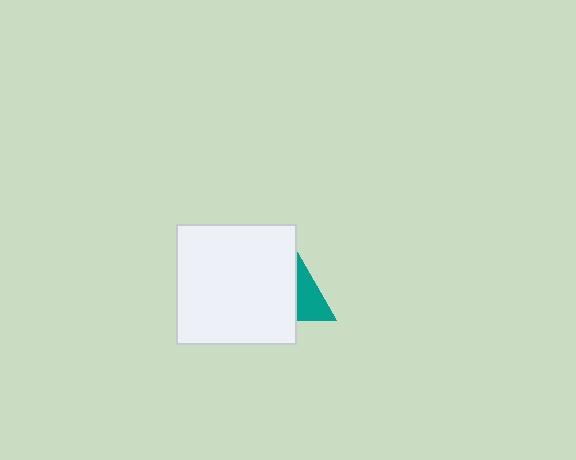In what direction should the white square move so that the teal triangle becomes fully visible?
The white square should move left. That is the shortest direction to clear the overlap and leave the teal triangle fully visible.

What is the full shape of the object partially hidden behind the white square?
The partially hidden object is a teal triangle.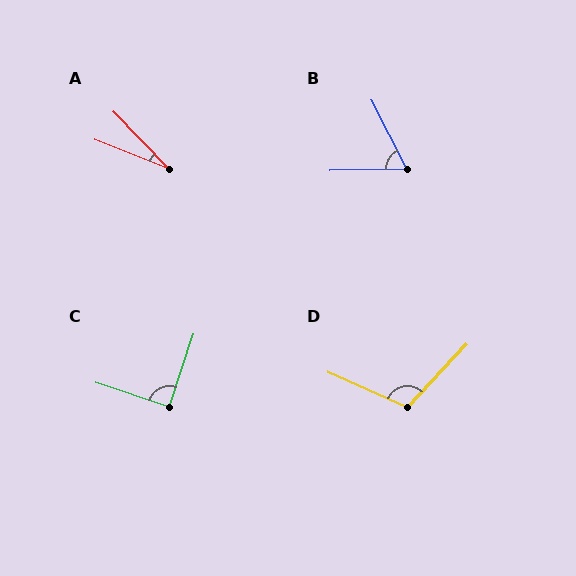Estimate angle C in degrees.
Approximately 91 degrees.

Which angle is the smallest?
A, at approximately 25 degrees.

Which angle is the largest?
D, at approximately 109 degrees.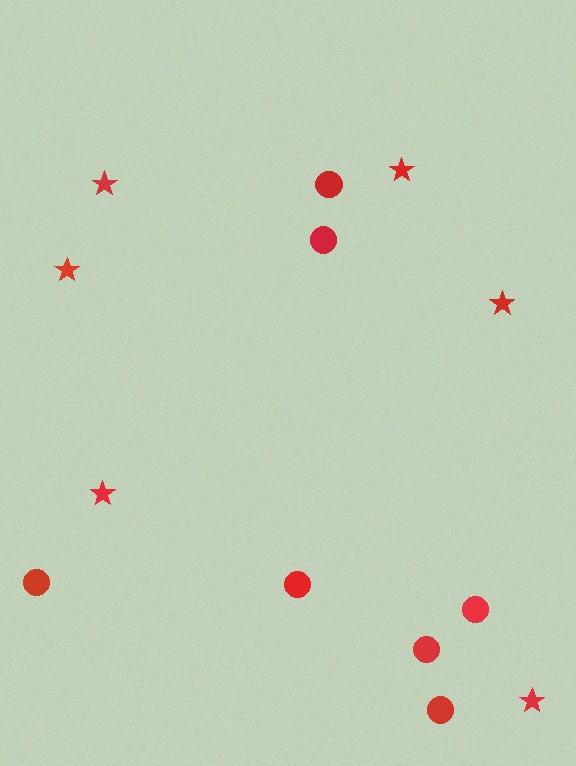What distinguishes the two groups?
There are 2 groups: one group of circles (7) and one group of stars (6).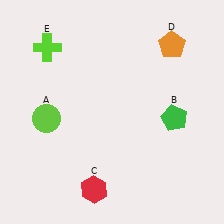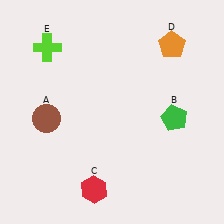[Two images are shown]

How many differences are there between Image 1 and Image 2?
There is 1 difference between the two images.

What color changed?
The circle (A) changed from lime in Image 1 to brown in Image 2.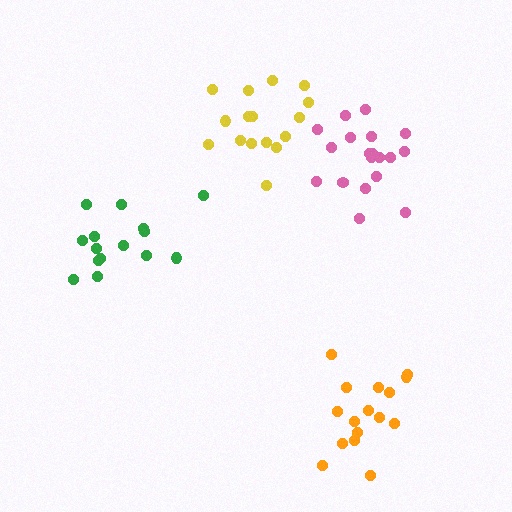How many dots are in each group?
Group 1: 16 dots, Group 2: 16 dots, Group 3: 15 dots, Group 4: 19 dots (66 total).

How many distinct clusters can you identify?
There are 4 distinct clusters.